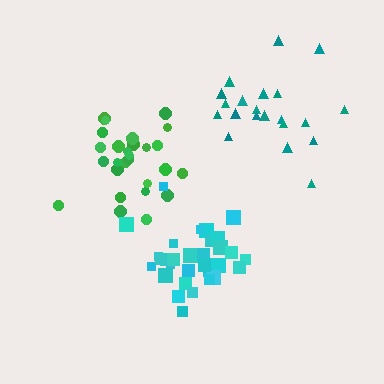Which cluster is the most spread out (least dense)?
Teal.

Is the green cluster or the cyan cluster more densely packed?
Cyan.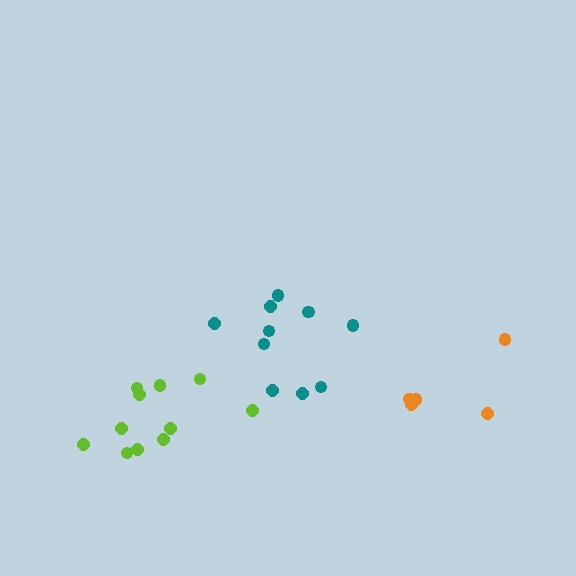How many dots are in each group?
Group 1: 5 dots, Group 2: 11 dots, Group 3: 10 dots (26 total).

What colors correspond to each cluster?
The clusters are colored: orange, lime, teal.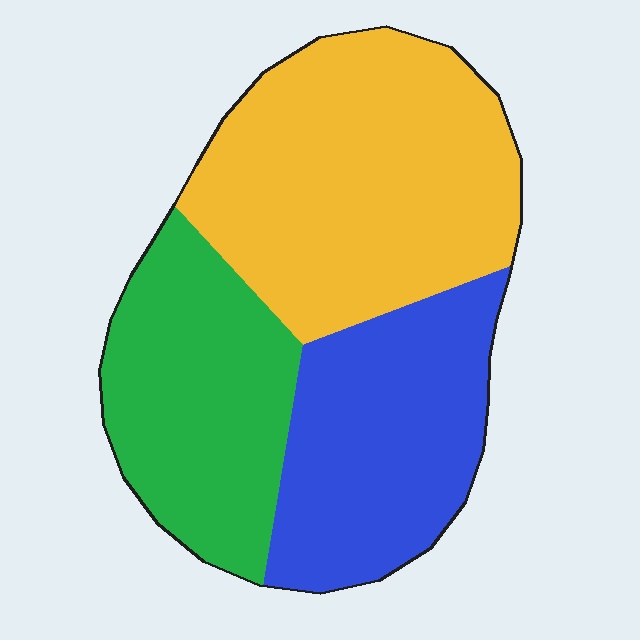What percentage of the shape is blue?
Blue covers around 30% of the shape.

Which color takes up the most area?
Yellow, at roughly 45%.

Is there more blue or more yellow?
Yellow.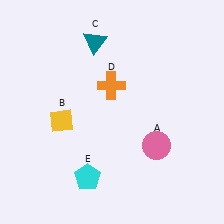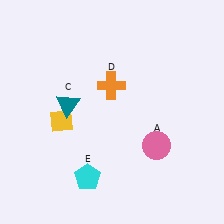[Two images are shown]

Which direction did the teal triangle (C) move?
The teal triangle (C) moved down.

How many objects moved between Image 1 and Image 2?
1 object moved between the two images.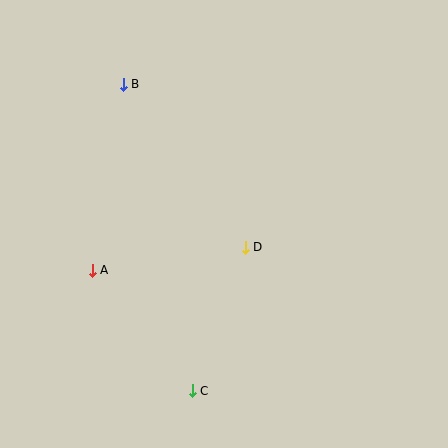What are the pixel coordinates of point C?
Point C is at (192, 391).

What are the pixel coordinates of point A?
Point A is at (92, 270).